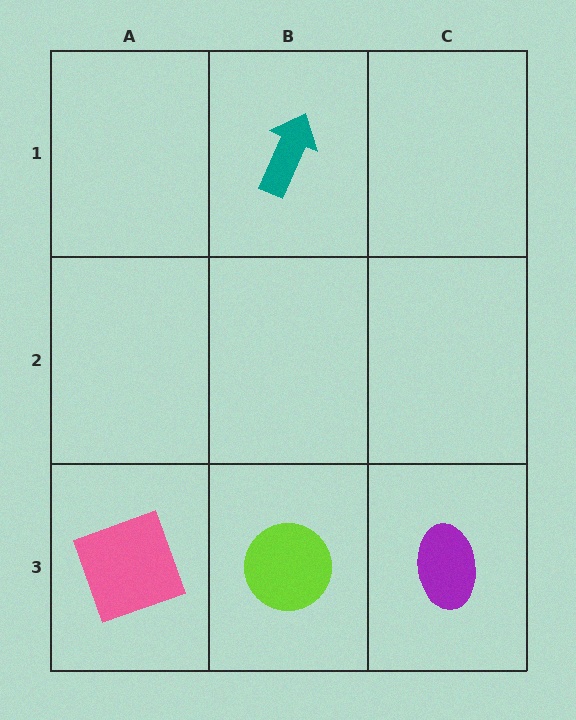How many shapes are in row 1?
1 shape.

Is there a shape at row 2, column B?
No, that cell is empty.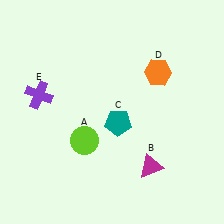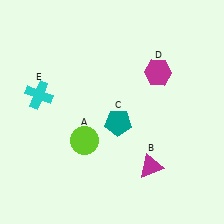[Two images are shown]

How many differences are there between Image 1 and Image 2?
There are 2 differences between the two images.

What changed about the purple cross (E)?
In Image 1, E is purple. In Image 2, it changed to cyan.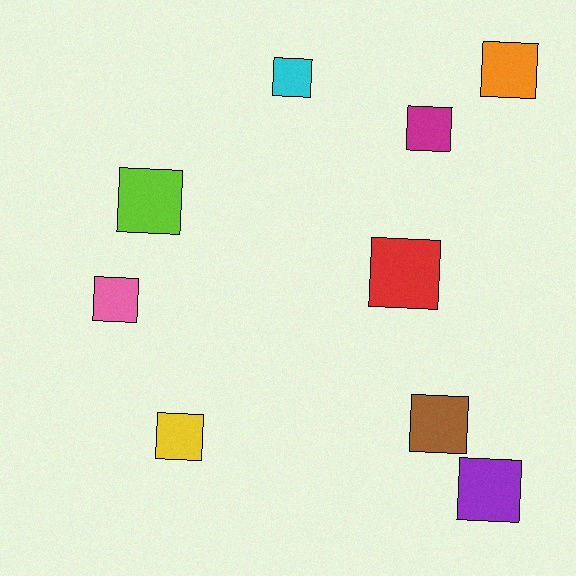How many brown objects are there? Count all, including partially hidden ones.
There is 1 brown object.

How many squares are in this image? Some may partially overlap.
There are 9 squares.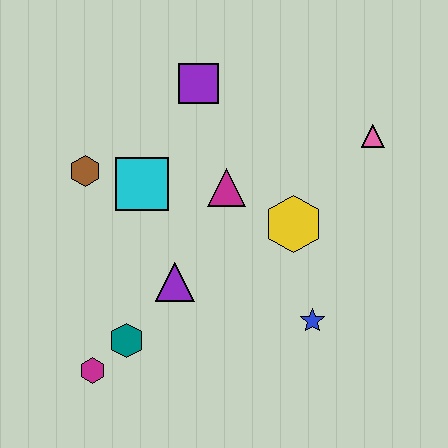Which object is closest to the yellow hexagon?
The magenta triangle is closest to the yellow hexagon.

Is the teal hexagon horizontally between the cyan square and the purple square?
No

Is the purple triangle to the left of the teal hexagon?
No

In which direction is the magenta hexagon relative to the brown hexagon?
The magenta hexagon is below the brown hexagon.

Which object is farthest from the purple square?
The magenta hexagon is farthest from the purple square.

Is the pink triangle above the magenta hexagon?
Yes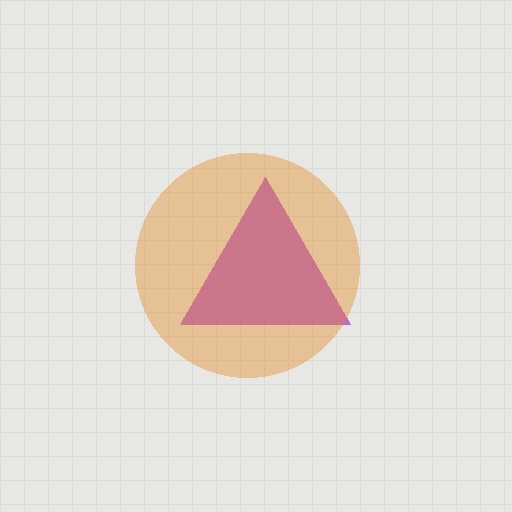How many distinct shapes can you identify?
There are 2 distinct shapes: a purple triangle, an orange circle.